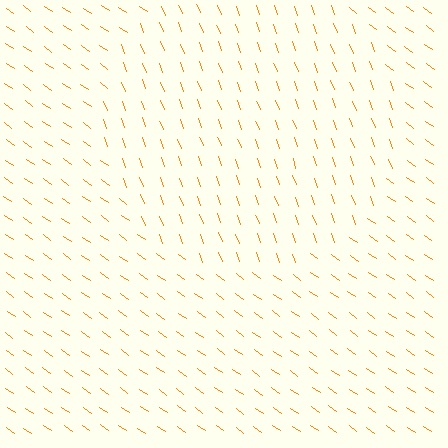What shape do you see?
I see a circle.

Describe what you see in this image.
The image is filled with small orange line segments. A circle region in the image has lines oriented differently from the surrounding lines, creating a visible texture boundary.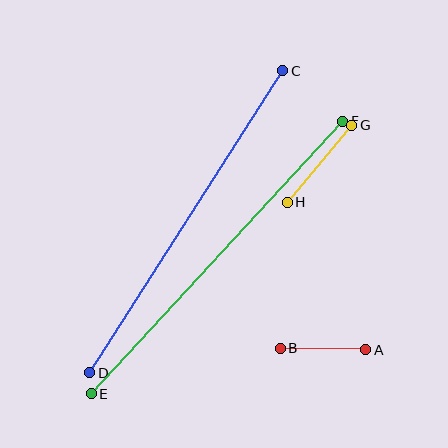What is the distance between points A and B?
The distance is approximately 86 pixels.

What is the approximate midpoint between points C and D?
The midpoint is at approximately (186, 222) pixels.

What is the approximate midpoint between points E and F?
The midpoint is at approximately (217, 257) pixels.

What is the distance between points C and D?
The distance is approximately 358 pixels.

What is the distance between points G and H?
The distance is approximately 100 pixels.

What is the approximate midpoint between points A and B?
The midpoint is at approximately (323, 349) pixels.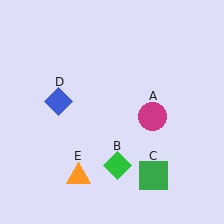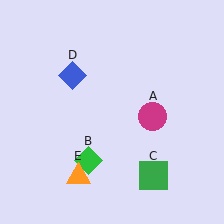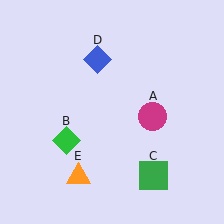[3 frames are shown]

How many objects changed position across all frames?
2 objects changed position: green diamond (object B), blue diamond (object D).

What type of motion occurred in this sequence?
The green diamond (object B), blue diamond (object D) rotated clockwise around the center of the scene.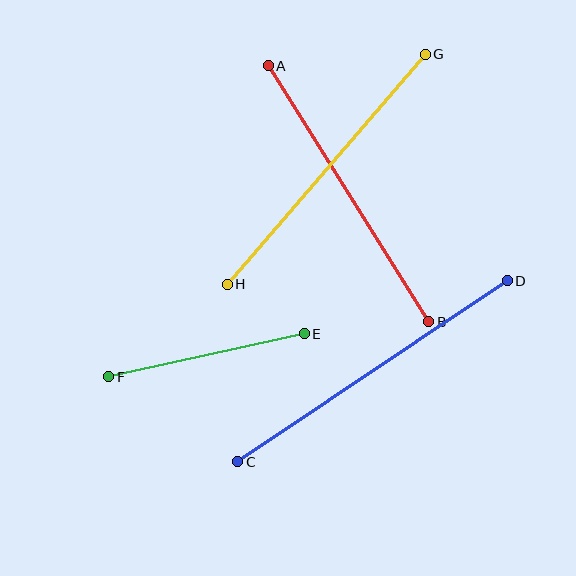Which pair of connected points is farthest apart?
Points C and D are farthest apart.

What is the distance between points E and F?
The distance is approximately 200 pixels.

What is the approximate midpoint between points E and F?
The midpoint is at approximately (206, 355) pixels.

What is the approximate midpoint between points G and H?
The midpoint is at approximately (326, 169) pixels.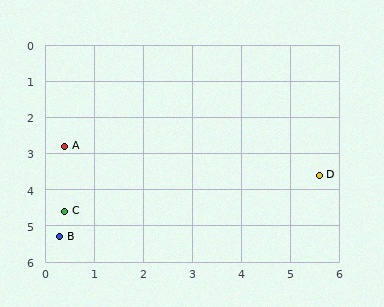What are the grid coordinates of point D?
Point D is at approximately (5.6, 3.6).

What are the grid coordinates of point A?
Point A is at approximately (0.4, 2.8).